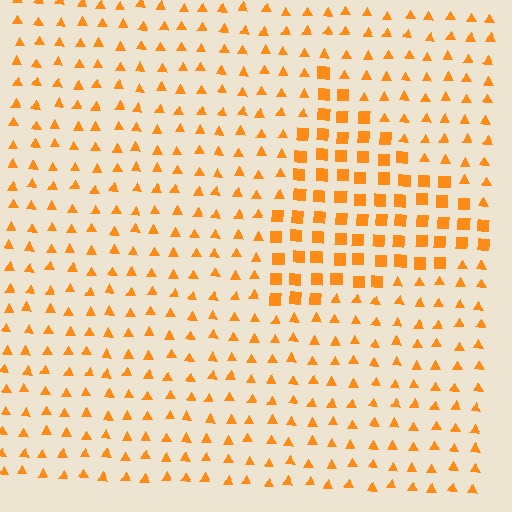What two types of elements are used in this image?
The image uses squares inside the triangle region and triangles outside it.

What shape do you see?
I see a triangle.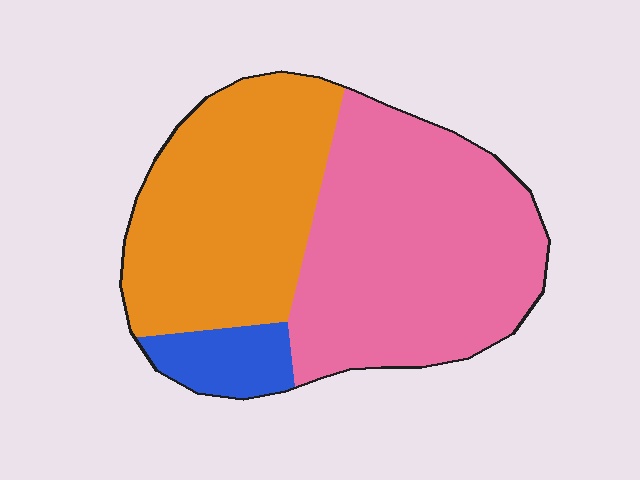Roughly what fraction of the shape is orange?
Orange takes up about two fifths (2/5) of the shape.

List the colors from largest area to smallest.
From largest to smallest: pink, orange, blue.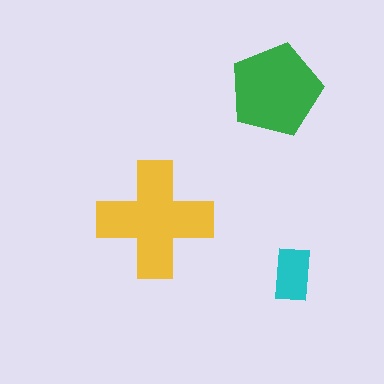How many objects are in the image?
There are 3 objects in the image.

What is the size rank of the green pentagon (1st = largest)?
2nd.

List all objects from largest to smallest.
The yellow cross, the green pentagon, the cyan rectangle.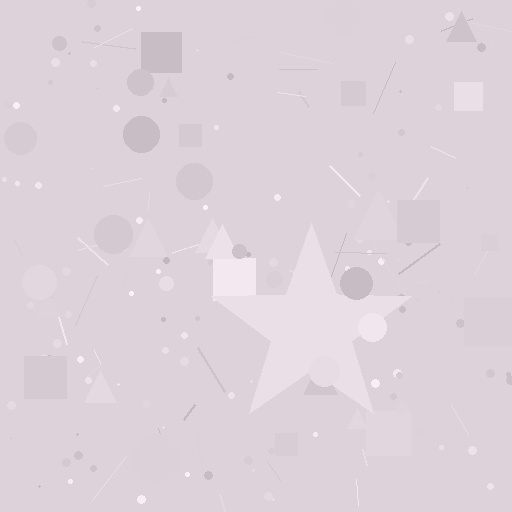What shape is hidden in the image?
A star is hidden in the image.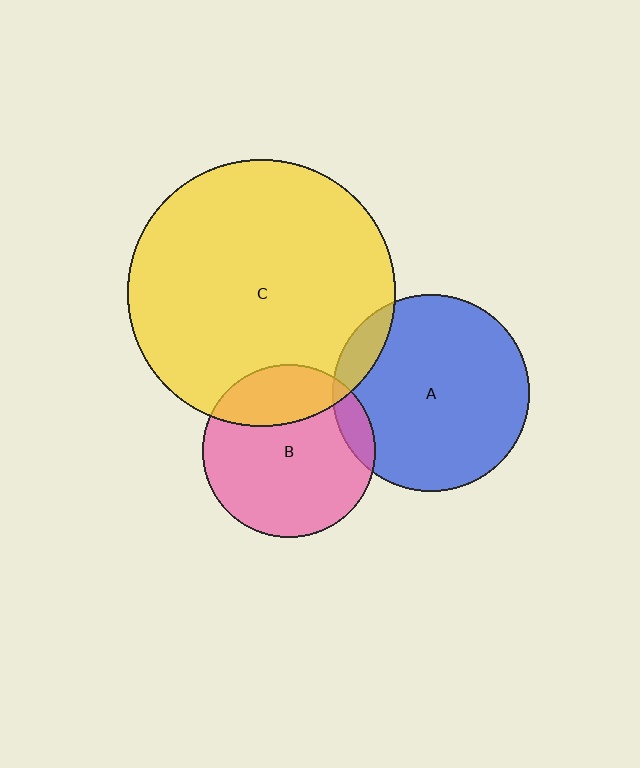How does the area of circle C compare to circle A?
Approximately 1.8 times.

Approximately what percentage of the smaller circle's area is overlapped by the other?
Approximately 25%.